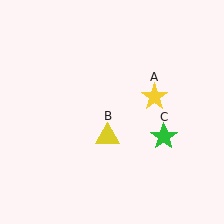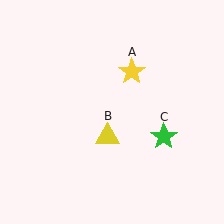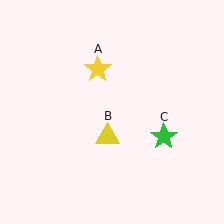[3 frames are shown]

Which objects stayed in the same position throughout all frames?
Yellow triangle (object B) and green star (object C) remained stationary.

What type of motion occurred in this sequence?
The yellow star (object A) rotated counterclockwise around the center of the scene.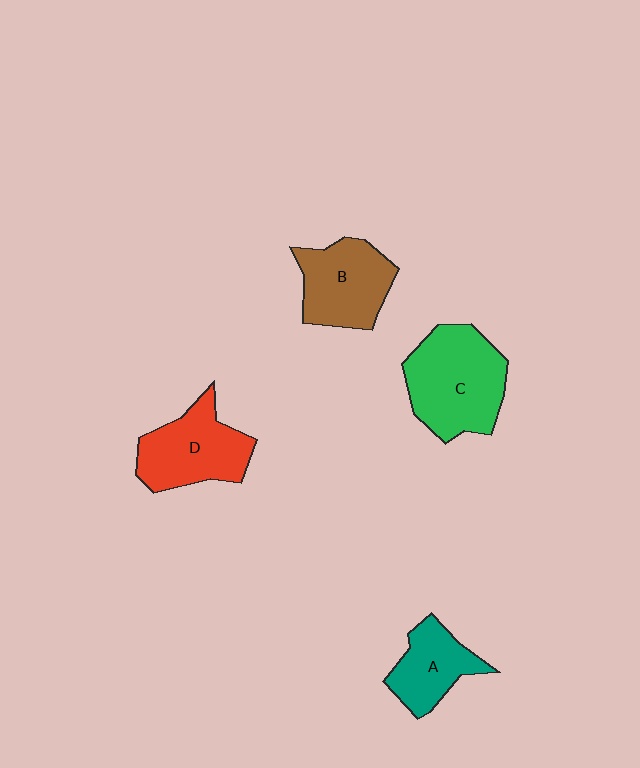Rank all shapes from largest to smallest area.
From largest to smallest: C (green), D (red), B (brown), A (teal).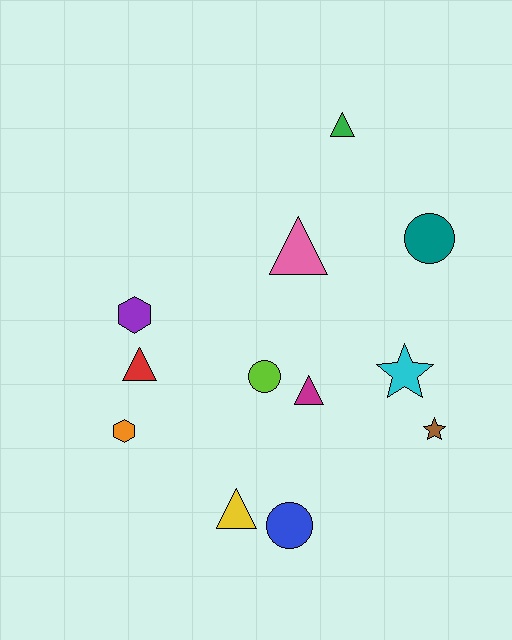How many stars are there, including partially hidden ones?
There are 2 stars.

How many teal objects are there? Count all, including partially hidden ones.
There is 1 teal object.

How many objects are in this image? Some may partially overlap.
There are 12 objects.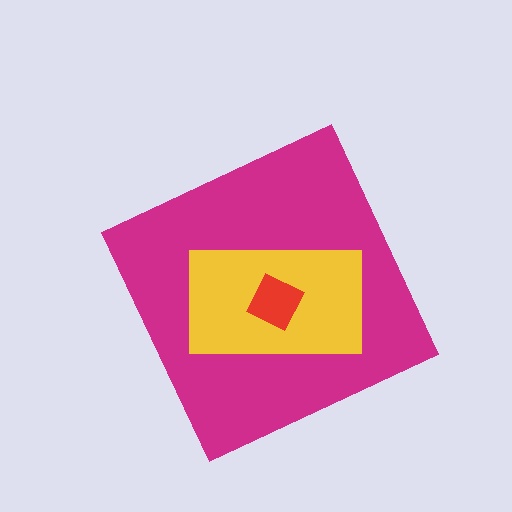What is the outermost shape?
The magenta diamond.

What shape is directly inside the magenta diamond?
The yellow rectangle.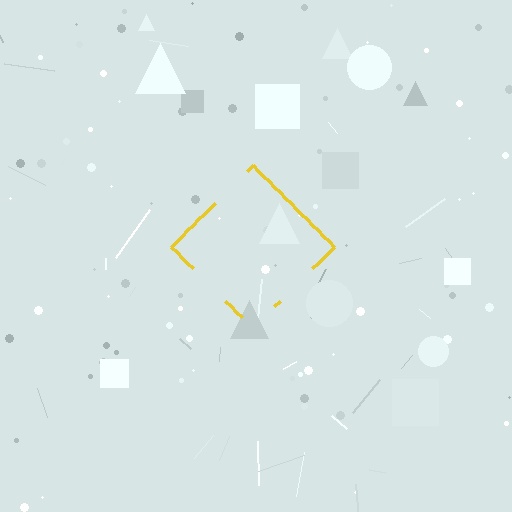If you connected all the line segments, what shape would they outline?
They would outline a diamond.